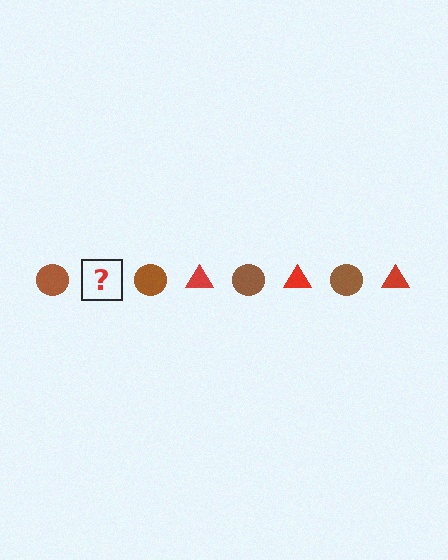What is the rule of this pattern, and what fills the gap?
The rule is that the pattern alternates between brown circle and red triangle. The gap should be filled with a red triangle.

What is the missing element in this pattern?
The missing element is a red triangle.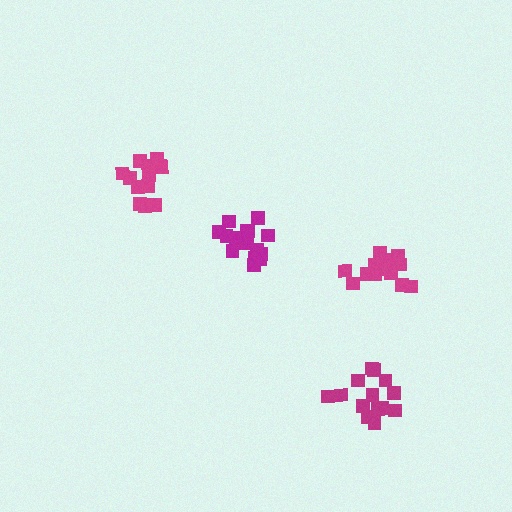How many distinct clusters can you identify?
There are 4 distinct clusters.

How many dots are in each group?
Group 1: 14 dots, Group 2: 15 dots, Group 3: 17 dots, Group 4: 14 dots (60 total).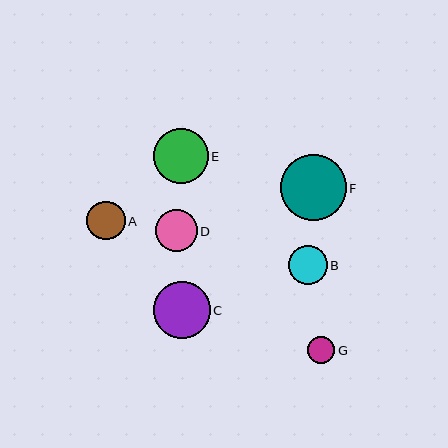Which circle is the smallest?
Circle G is the smallest with a size of approximately 27 pixels.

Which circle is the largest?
Circle F is the largest with a size of approximately 66 pixels.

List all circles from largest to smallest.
From largest to smallest: F, C, E, D, B, A, G.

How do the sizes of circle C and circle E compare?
Circle C and circle E are approximately the same size.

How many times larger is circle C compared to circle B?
Circle C is approximately 1.5 times the size of circle B.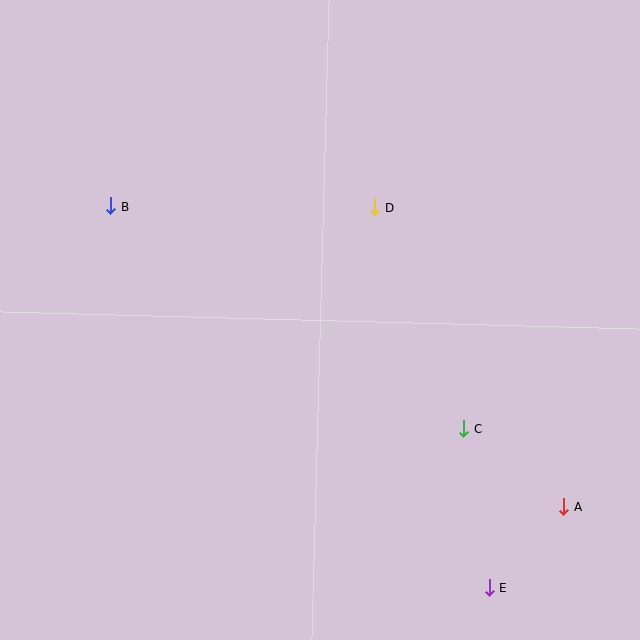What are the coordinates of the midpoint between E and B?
The midpoint between E and B is at (300, 397).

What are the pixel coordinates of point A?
Point A is at (564, 506).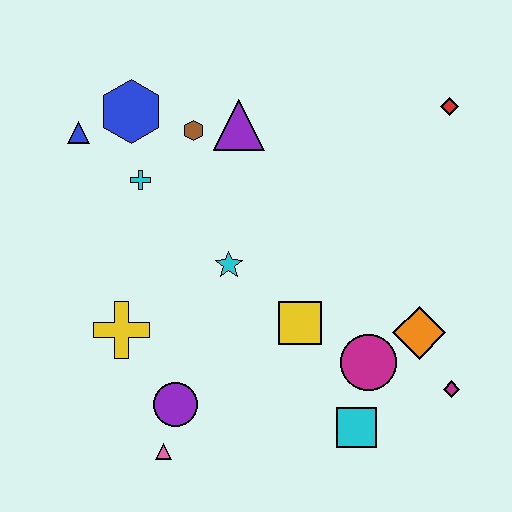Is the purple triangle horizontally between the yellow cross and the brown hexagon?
No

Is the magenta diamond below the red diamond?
Yes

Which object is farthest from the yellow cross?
The red diamond is farthest from the yellow cross.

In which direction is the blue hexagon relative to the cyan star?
The blue hexagon is above the cyan star.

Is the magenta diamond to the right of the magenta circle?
Yes